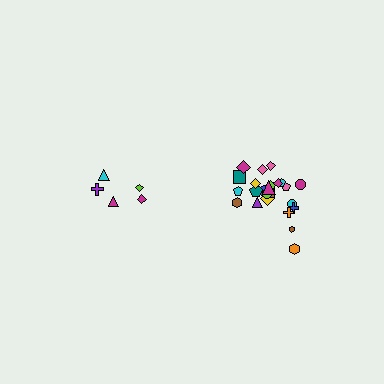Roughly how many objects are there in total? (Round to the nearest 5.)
Roughly 30 objects in total.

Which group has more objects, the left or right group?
The right group.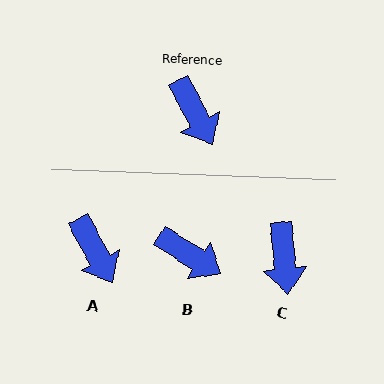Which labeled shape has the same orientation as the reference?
A.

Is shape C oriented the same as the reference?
No, it is off by about 23 degrees.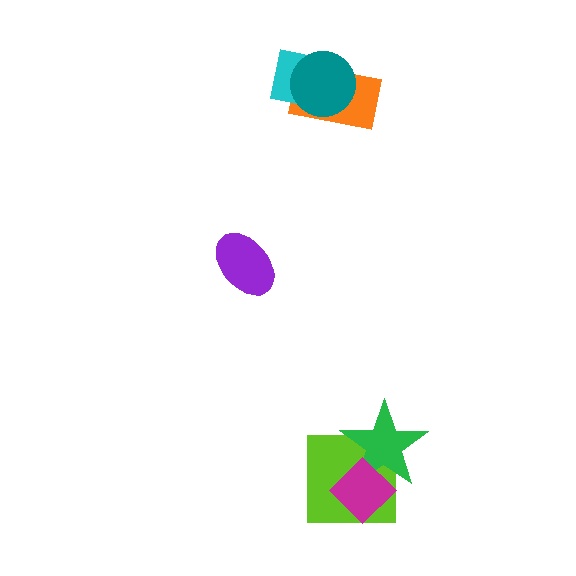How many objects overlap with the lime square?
2 objects overlap with the lime square.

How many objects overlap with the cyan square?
2 objects overlap with the cyan square.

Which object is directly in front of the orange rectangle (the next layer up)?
The cyan square is directly in front of the orange rectangle.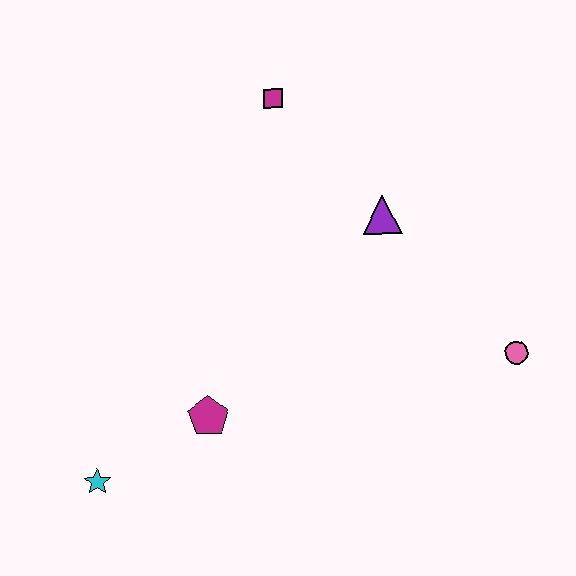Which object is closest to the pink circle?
The purple triangle is closest to the pink circle.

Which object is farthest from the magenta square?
The cyan star is farthest from the magenta square.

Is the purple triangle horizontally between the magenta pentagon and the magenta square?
No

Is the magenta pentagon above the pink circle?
No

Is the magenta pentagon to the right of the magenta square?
No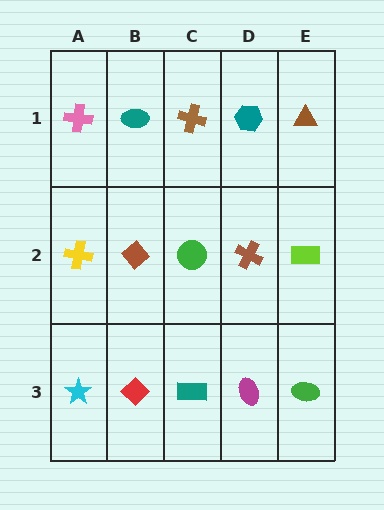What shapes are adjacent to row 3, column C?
A green circle (row 2, column C), a red diamond (row 3, column B), a magenta ellipse (row 3, column D).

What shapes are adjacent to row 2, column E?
A brown triangle (row 1, column E), a green ellipse (row 3, column E), a brown cross (row 2, column D).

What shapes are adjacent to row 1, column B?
A brown diamond (row 2, column B), a pink cross (row 1, column A), a brown cross (row 1, column C).